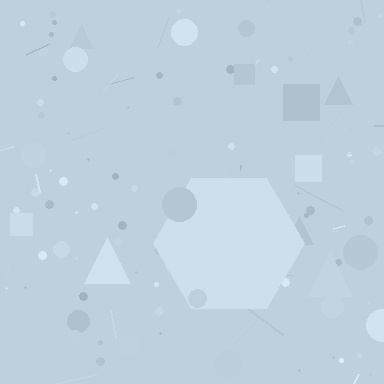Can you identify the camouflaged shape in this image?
The camouflaged shape is a hexagon.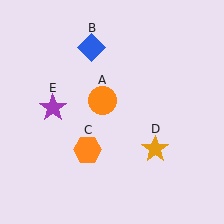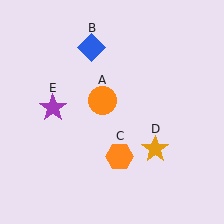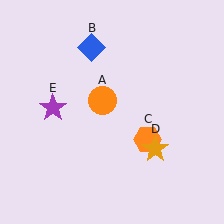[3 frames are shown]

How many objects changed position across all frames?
1 object changed position: orange hexagon (object C).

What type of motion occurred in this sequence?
The orange hexagon (object C) rotated counterclockwise around the center of the scene.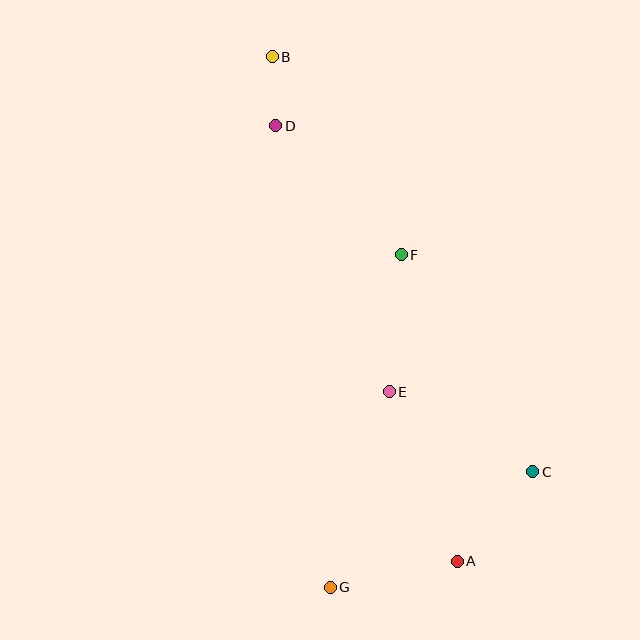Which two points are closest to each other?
Points B and D are closest to each other.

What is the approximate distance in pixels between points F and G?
The distance between F and G is approximately 340 pixels.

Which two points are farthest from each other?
Points A and B are farthest from each other.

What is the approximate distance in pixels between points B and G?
The distance between B and G is approximately 533 pixels.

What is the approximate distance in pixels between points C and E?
The distance between C and E is approximately 165 pixels.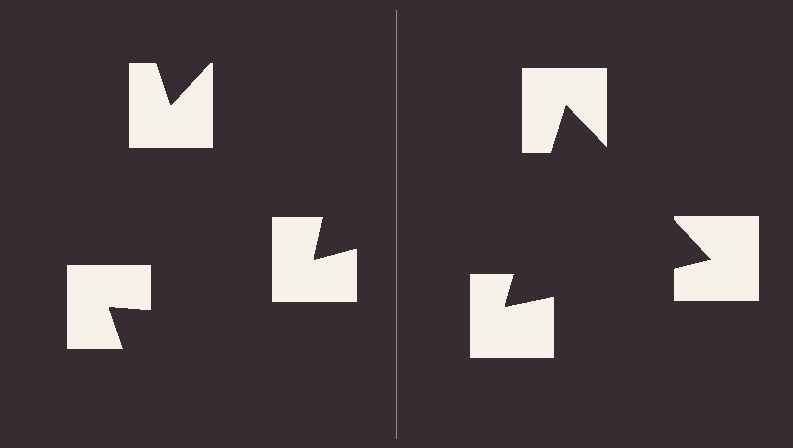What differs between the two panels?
The notched squares are positioned identically on both sides; only the wedge orientations differ. On the right they align to a triangle; on the left they are misaligned.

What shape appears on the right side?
An illusory triangle.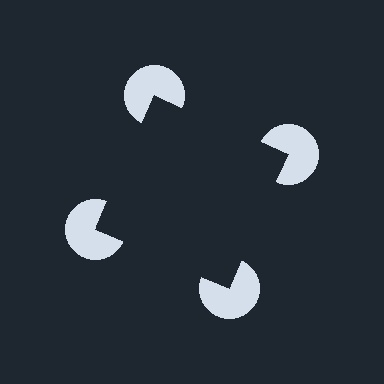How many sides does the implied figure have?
4 sides.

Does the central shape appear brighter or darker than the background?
It typically appears slightly darker than the background, even though no actual brightness change is drawn.